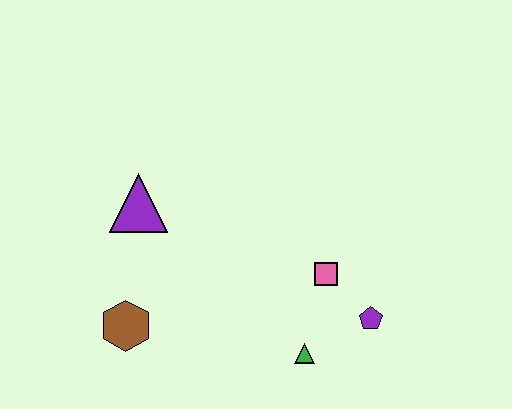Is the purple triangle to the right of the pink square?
No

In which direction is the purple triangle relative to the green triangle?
The purple triangle is to the left of the green triangle.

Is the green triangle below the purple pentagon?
Yes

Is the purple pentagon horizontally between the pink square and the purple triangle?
No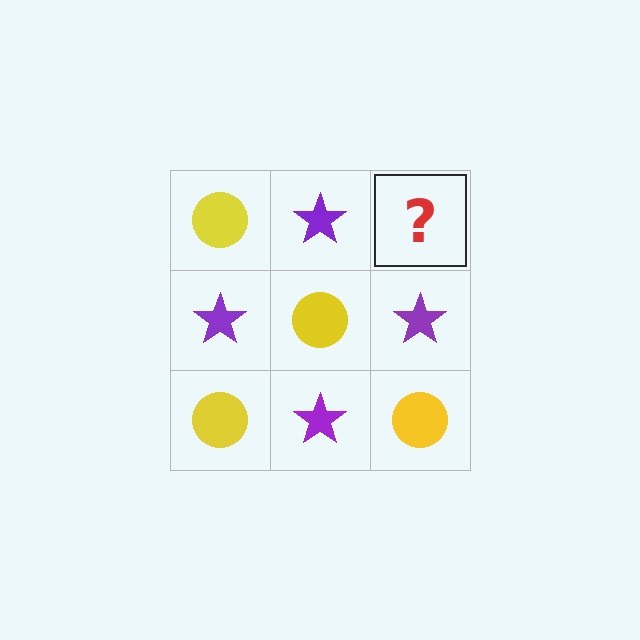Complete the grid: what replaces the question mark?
The question mark should be replaced with a yellow circle.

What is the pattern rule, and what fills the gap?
The rule is that it alternates yellow circle and purple star in a checkerboard pattern. The gap should be filled with a yellow circle.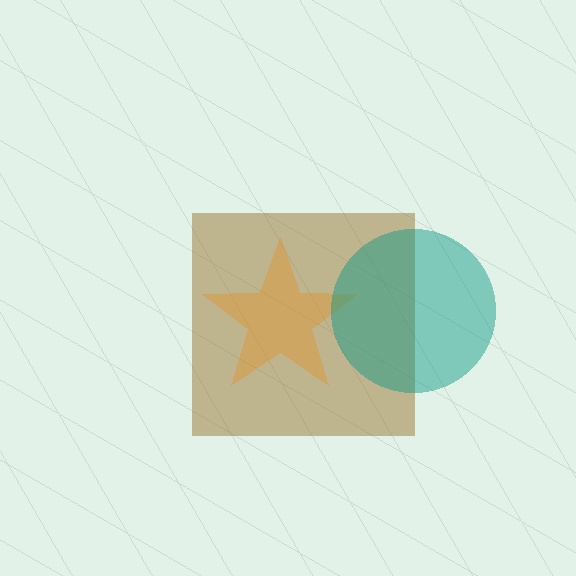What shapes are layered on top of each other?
The layered shapes are: a brown square, an orange star, a teal circle.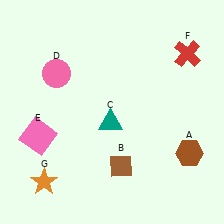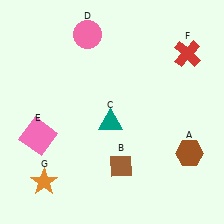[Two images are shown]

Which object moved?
The pink circle (D) moved up.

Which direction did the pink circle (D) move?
The pink circle (D) moved up.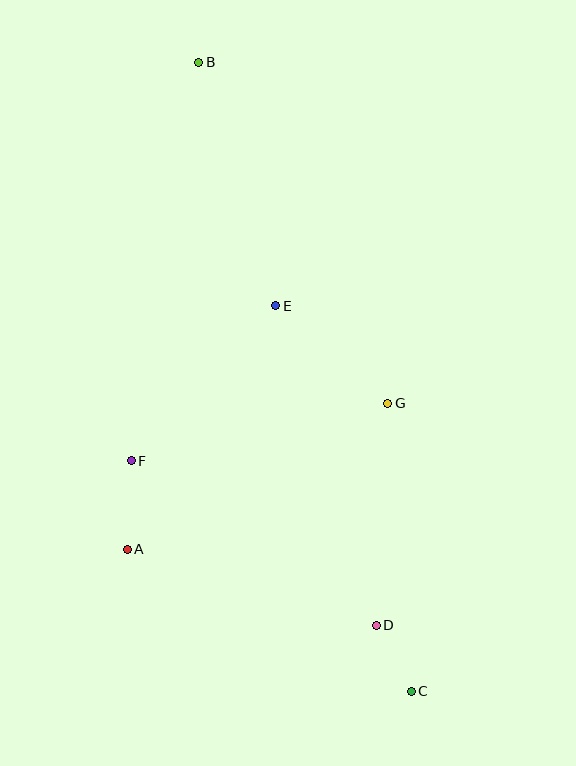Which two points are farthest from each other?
Points B and C are farthest from each other.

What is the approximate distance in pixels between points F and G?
The distance between F and G is approximately 263 pixels.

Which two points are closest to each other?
Points C and D are closest to each other.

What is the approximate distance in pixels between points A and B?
The distance between A and B is approximately 492 pixels.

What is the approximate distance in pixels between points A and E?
The distance between A and E is approximately 285 pixels.